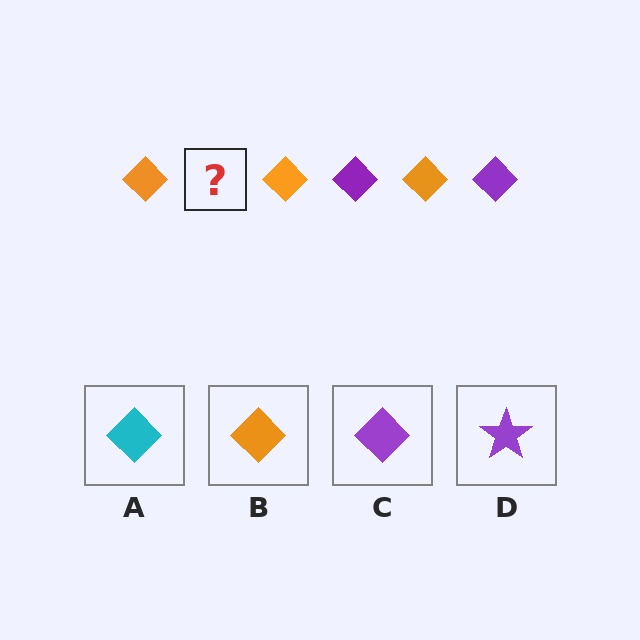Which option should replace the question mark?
Option C.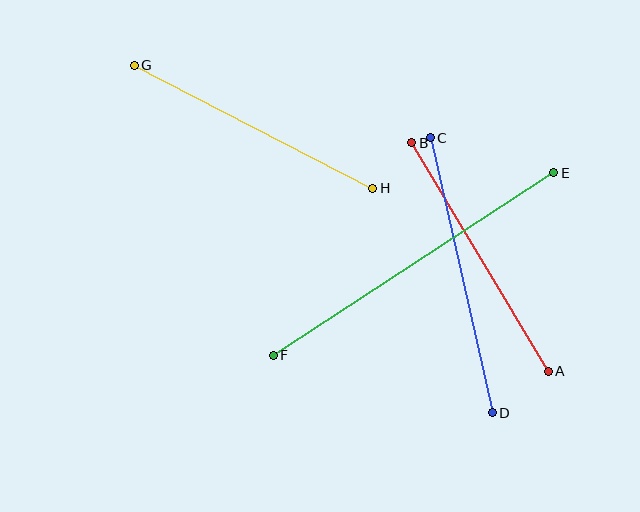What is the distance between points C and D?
The distance is approximately 282 pixels.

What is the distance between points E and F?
The distance is approximately 334 pixels.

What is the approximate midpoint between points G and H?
The midpoint is at approximately (254, 127) pixels.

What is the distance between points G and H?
The distance is approximately 269 pixels.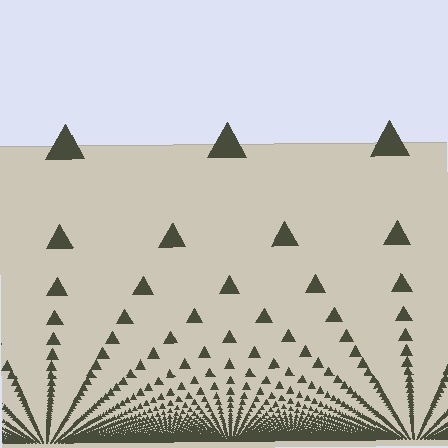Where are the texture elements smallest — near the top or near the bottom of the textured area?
Near the bottom.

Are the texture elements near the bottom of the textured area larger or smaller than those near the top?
Smaller. The gradient is inverted — elements near the bottom are smaller and denser.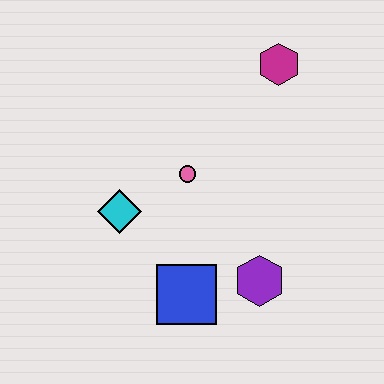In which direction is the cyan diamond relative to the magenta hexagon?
The cyan diamond is to the left of the magenta hexagon.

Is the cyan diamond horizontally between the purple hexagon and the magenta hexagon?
No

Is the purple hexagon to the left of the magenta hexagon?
Yes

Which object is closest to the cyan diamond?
The pink circle is closest to the cyan diamond.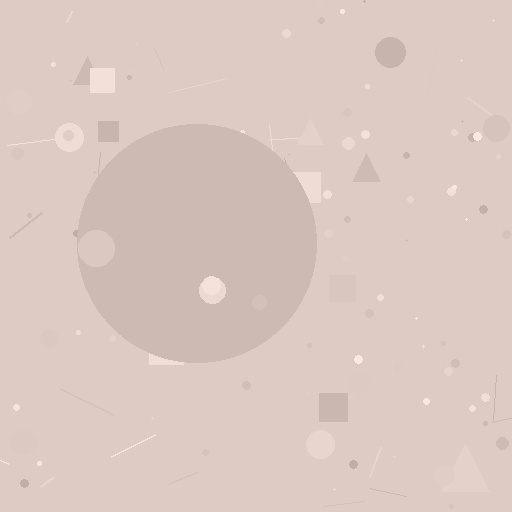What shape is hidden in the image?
A circle is hidden in the image.